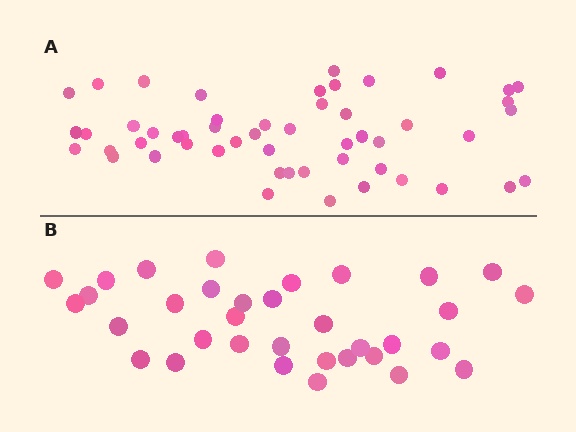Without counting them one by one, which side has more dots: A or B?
Region A (the top region) has more dots.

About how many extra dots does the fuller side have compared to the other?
Region A has approximately 20 more dots than region B.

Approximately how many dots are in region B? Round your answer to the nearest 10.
About 30 dots. (The exact count is 34, which rounds to 30.)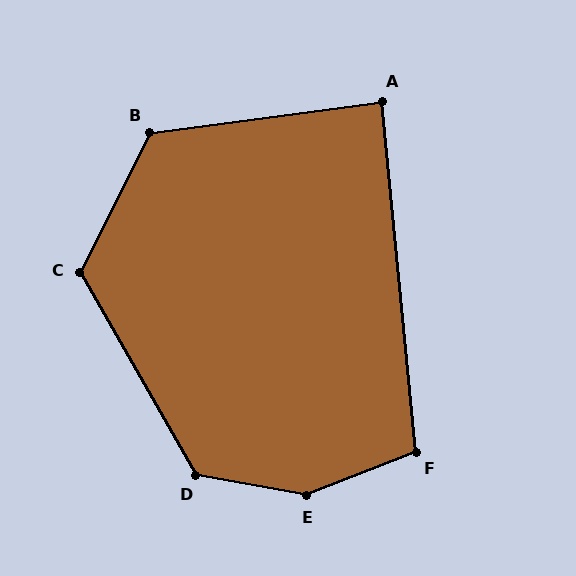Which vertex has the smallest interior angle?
A, at approximately 88 degrees.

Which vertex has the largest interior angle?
E, at approximately 148 degrees.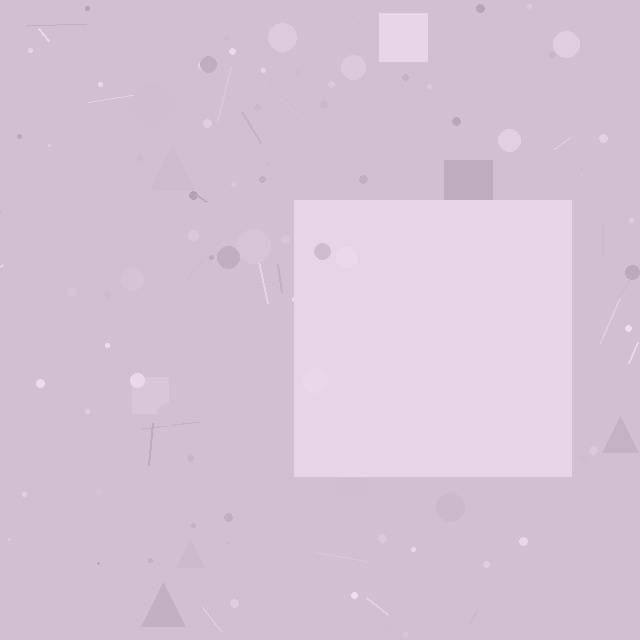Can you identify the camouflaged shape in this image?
The camouflaged shape is a square.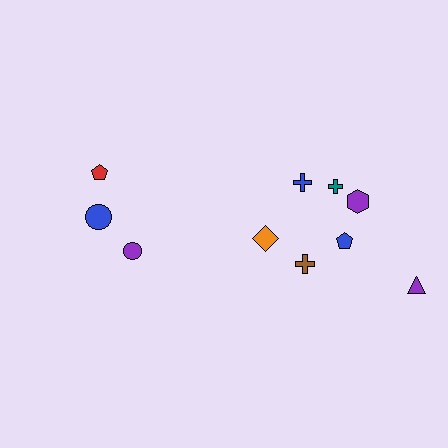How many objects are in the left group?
There are 3 objects.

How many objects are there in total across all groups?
There are 10 objects.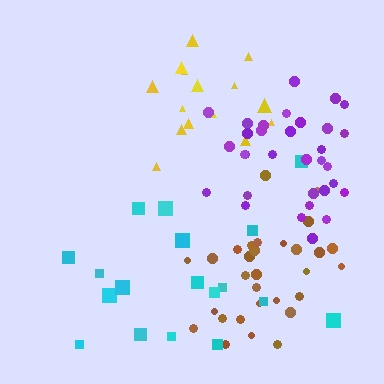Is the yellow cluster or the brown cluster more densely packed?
Brown.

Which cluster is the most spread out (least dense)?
Cyan.